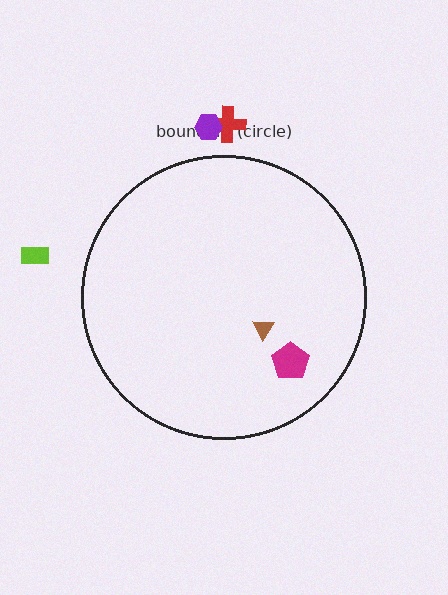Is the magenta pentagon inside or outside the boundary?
Inside.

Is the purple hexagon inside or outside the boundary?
Outside.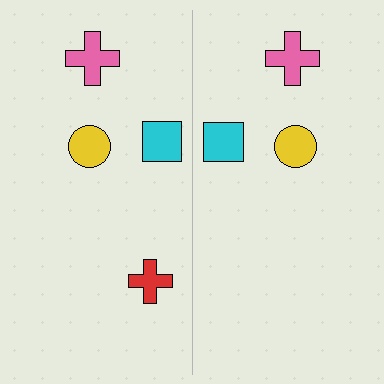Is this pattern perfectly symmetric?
No, the pattern is not perfectly symmetric. A red cross is missing from the right side.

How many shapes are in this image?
There are 7 shapes in this image.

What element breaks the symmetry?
A red cross is missing from the right side.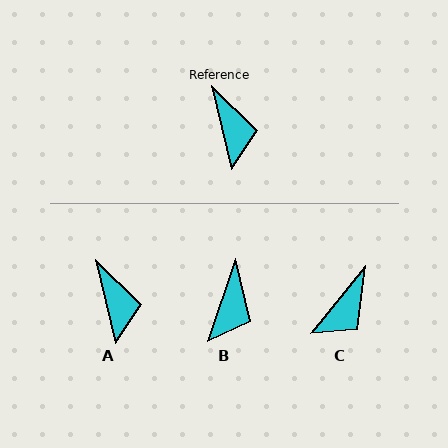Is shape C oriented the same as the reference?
No, it is off by about 52 degrees.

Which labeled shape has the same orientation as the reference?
A.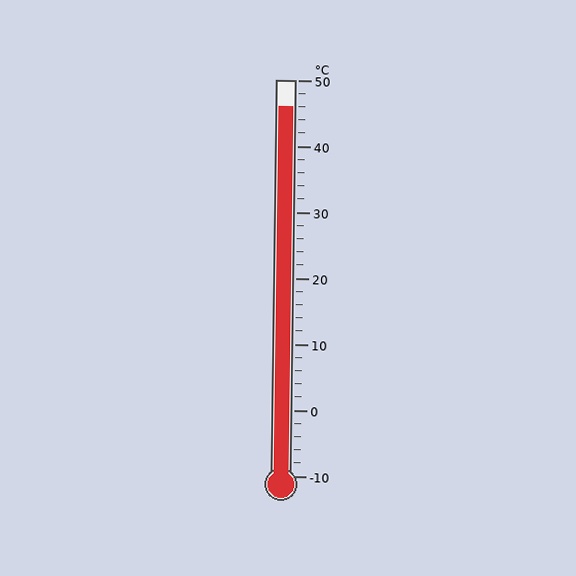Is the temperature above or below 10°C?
The temperature is above 10°C.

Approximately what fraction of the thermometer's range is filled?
The thermometer is filled to approximately 95% of its range.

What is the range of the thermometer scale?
The thermometer scale ranges from -10°C to 50°C.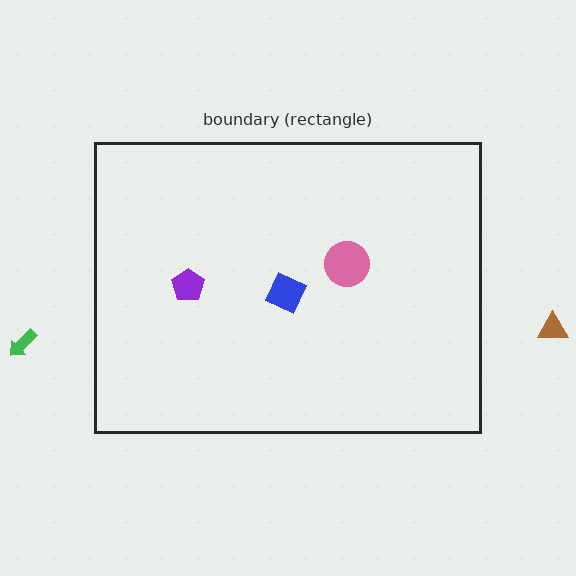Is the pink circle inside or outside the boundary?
Inside.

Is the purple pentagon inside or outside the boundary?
Inside.